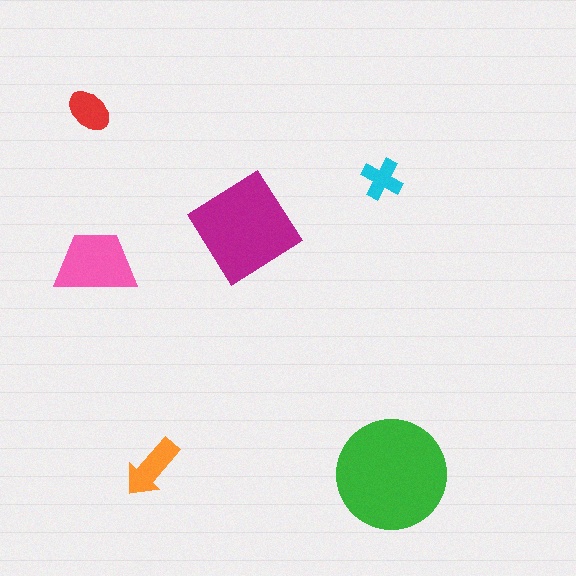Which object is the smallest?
The cyan cross.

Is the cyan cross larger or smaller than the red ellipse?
Smaller.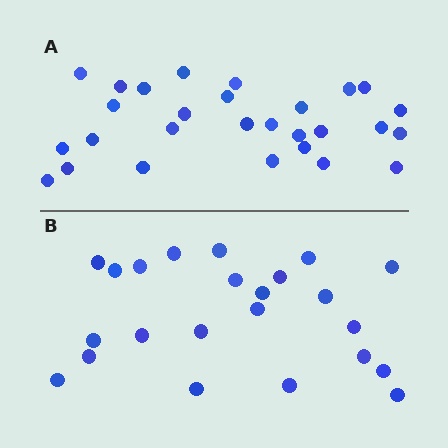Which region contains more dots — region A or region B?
Region A (the top region) has more dots.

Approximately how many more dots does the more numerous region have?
Region A has about 5 more dots than region B.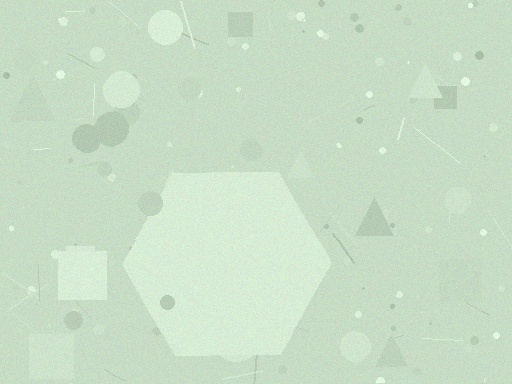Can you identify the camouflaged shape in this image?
The camouflaged shape is a hexagon.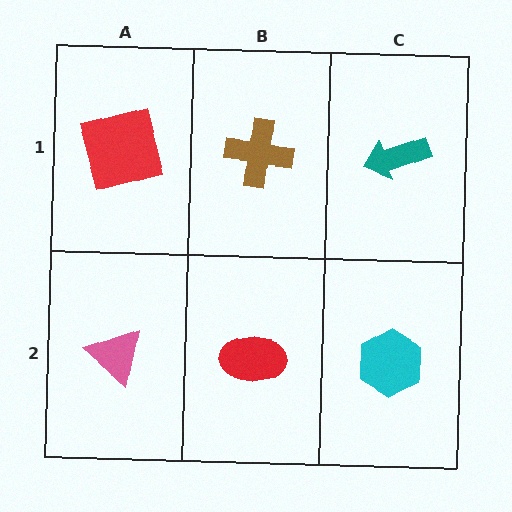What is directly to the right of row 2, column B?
A cyan hexagon.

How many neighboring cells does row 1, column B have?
3.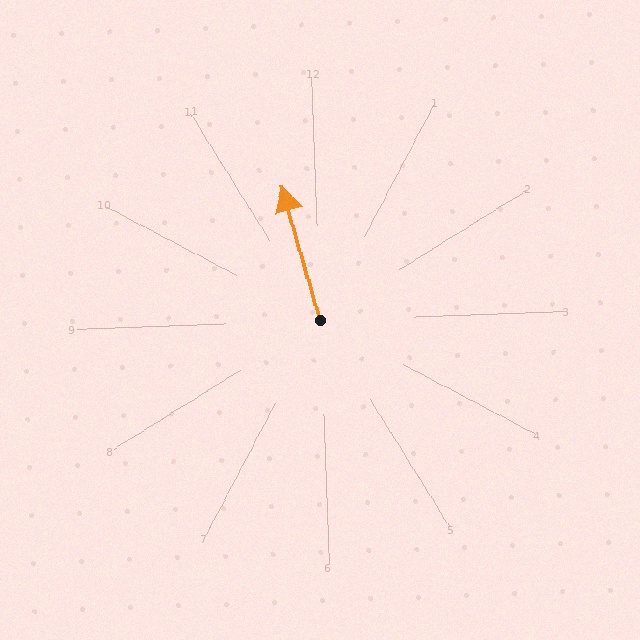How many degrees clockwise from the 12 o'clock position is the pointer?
Approximately 346 degrees.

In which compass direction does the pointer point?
North.